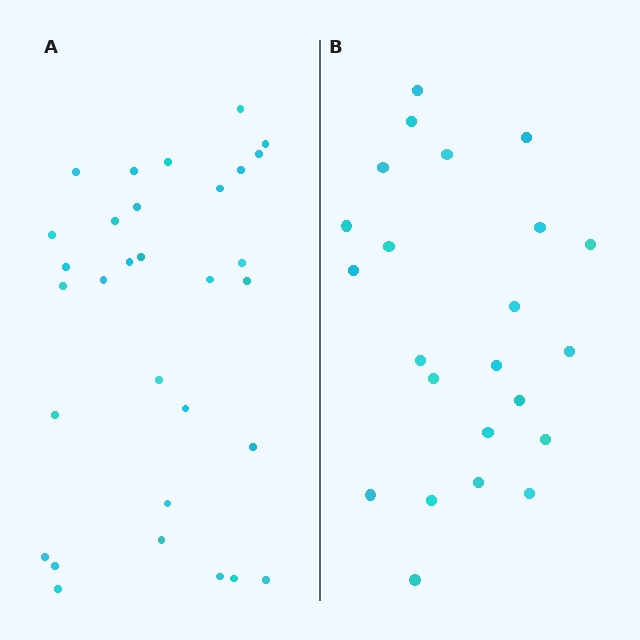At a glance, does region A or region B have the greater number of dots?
Region A (the left region) has more dots.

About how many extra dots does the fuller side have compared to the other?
Region A has roughly 8 or so more dots than region B.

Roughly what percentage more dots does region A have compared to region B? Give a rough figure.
About 35% more.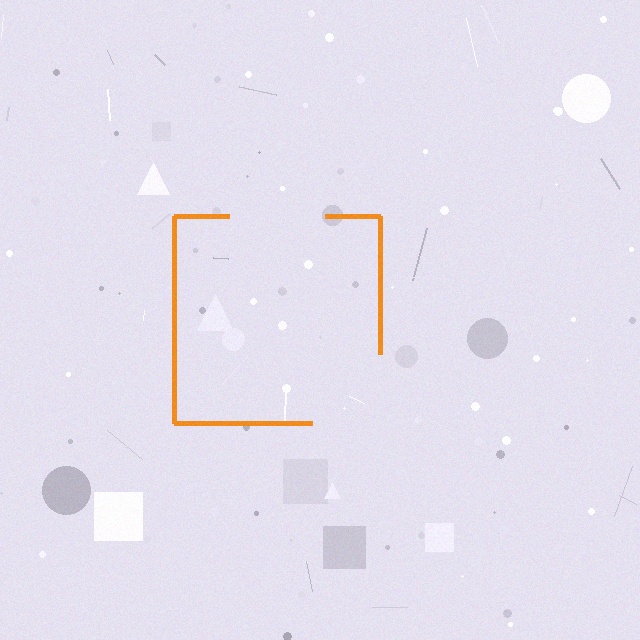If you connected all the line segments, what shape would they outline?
They would outline a square.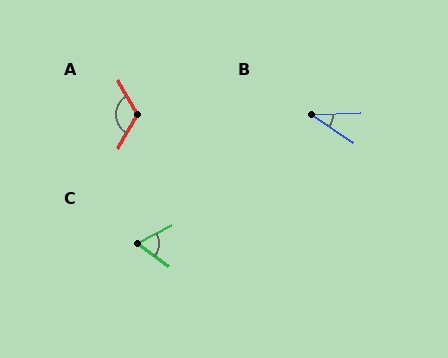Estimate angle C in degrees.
Approximately 64 degrees.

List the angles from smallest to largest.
B (36°), C (64°), A (121°).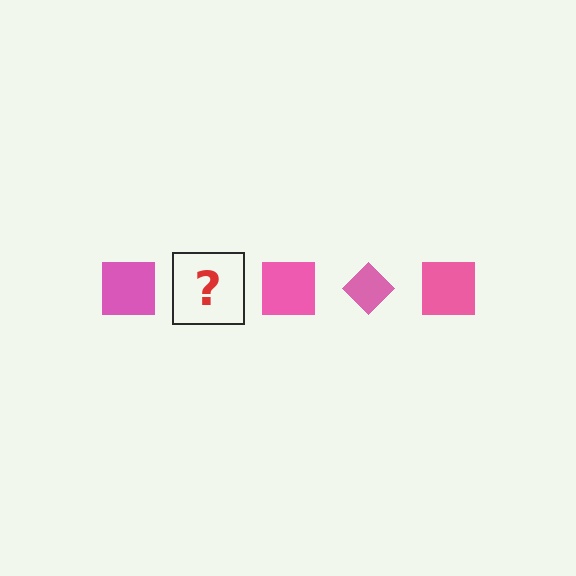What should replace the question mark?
The question mark should be replaced with a pink diamond.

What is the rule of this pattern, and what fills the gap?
The rule is that the pattern cycles through square, diamond shapes in pink. The gap should be filled with a pink diamond.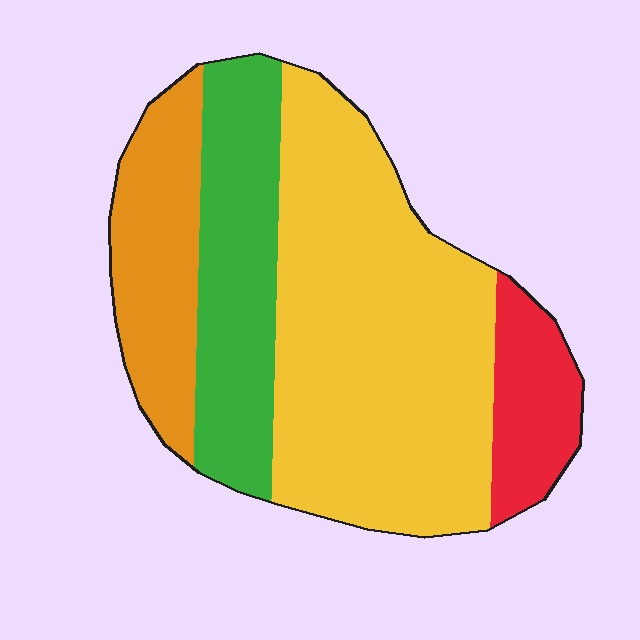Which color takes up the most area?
Yellow, at roughly 50%.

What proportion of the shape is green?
Green covers 22% of the shape.